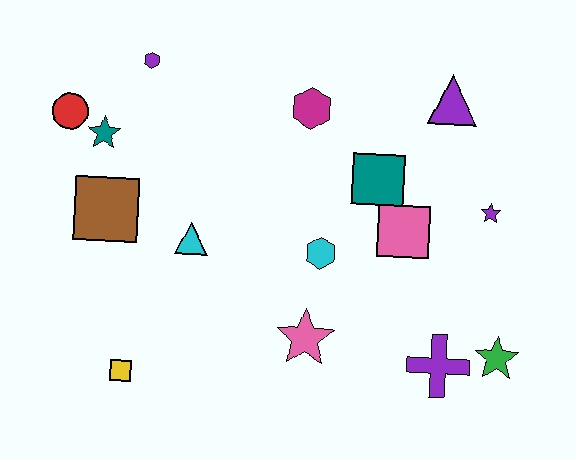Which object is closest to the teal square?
The pink square is closest to the teal square.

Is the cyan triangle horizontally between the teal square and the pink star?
No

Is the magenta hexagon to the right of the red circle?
Yes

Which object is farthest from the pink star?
The red circle is farthest from the pink star.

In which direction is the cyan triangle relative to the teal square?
The cyan triangle is to the left of the teal square.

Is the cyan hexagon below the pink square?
Yes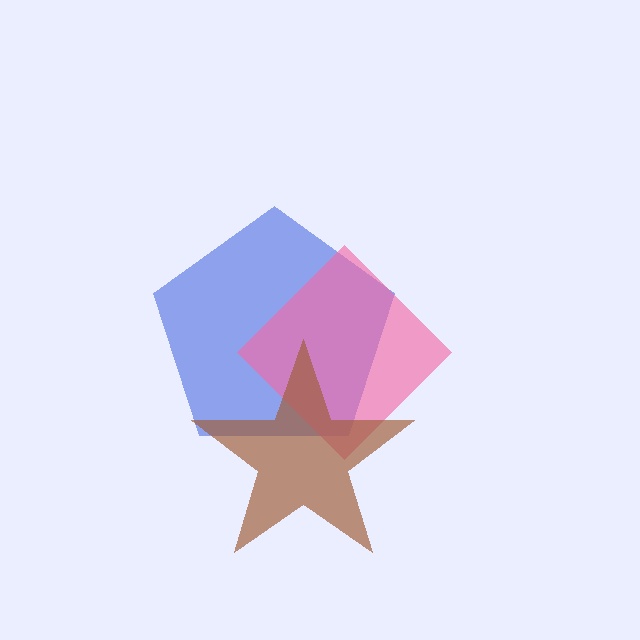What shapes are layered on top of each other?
The layered shapes are: a blue pentagon, a pink diamond, a brown star.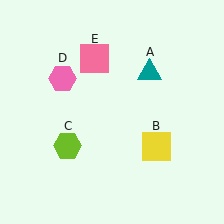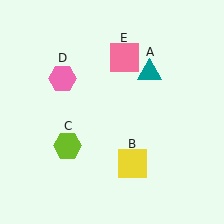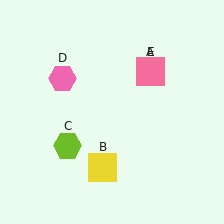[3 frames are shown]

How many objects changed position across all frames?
2 objects changed position: yellow square (object B), pink square (object E).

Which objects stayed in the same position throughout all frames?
Teal triangle (object A) and lime hexagon (object C) and pink hexagon (object D) remained stationary.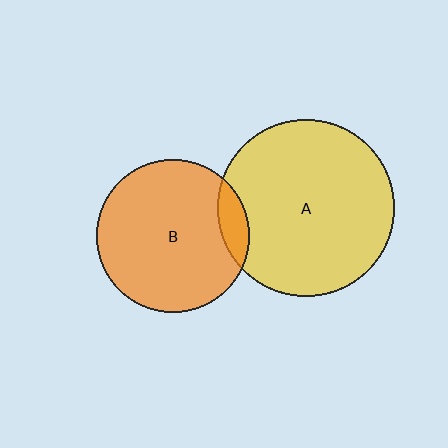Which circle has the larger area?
Circle A (yellow).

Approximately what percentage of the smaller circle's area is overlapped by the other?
Approximately 10%.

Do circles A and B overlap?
Yes.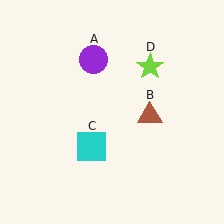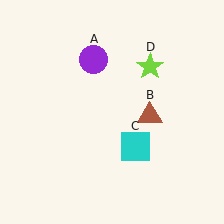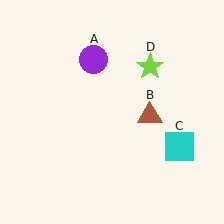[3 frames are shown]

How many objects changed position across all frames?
1 object changed position: cyan square (object C).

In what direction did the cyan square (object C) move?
The cyan square (object C) moved right.